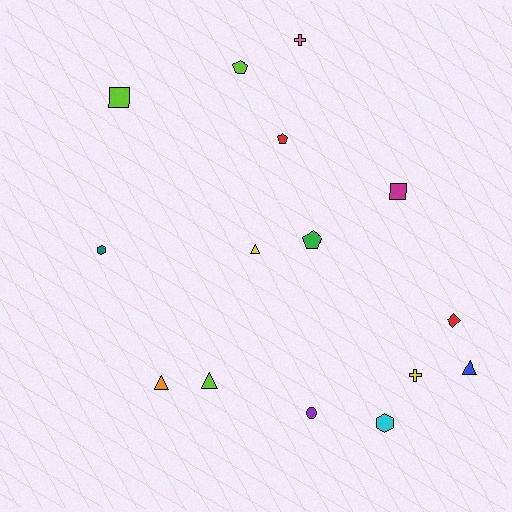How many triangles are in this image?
There are 4 triangles.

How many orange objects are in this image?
There is 1 orange object.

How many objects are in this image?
There are 15 objects.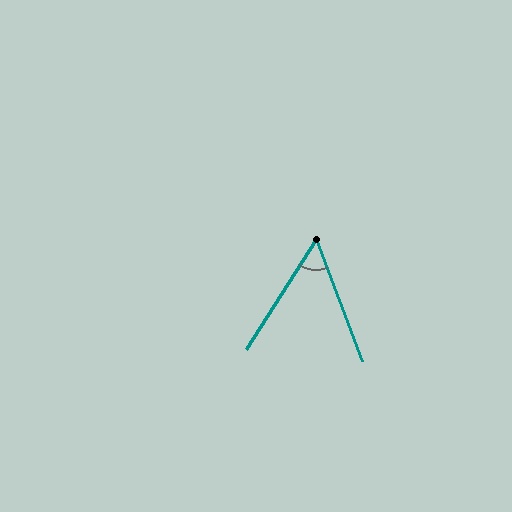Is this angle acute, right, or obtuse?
It is acute.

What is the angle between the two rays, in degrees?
Approximately 53 degrees.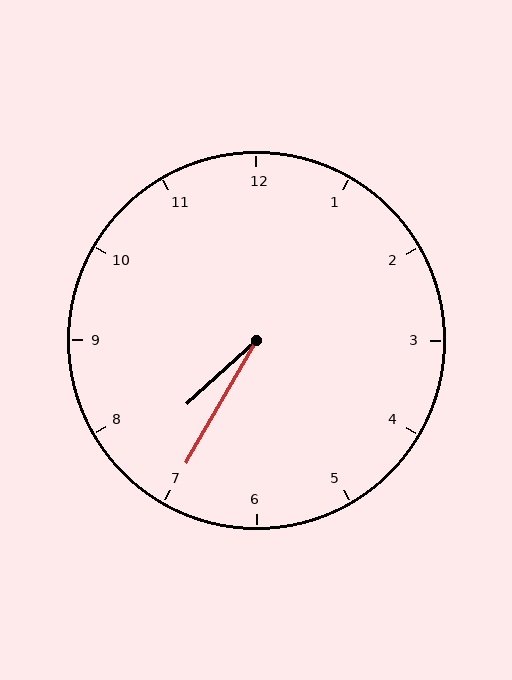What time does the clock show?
7:35.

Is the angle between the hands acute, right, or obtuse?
It is acute.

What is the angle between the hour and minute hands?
Approximately 18 degrees.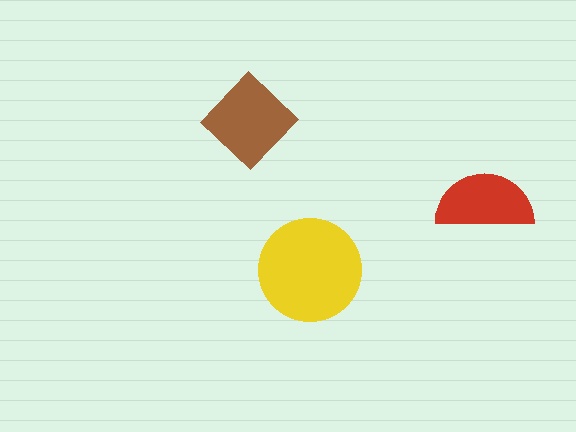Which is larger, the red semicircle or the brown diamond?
The brown diamond.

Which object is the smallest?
The red semicircle.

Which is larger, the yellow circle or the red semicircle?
The yellow circle.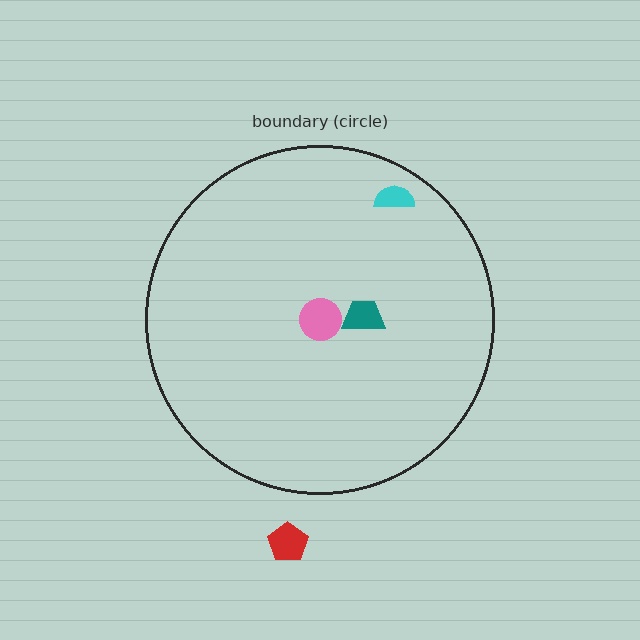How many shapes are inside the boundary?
3 inside, 1 outside.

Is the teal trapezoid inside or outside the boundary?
Inside.